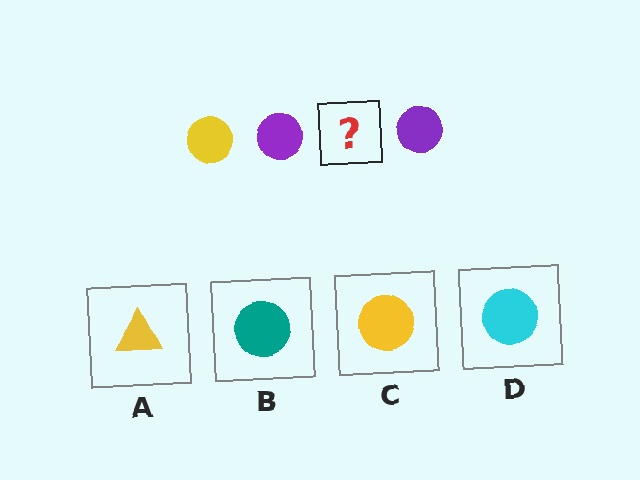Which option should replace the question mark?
Option C.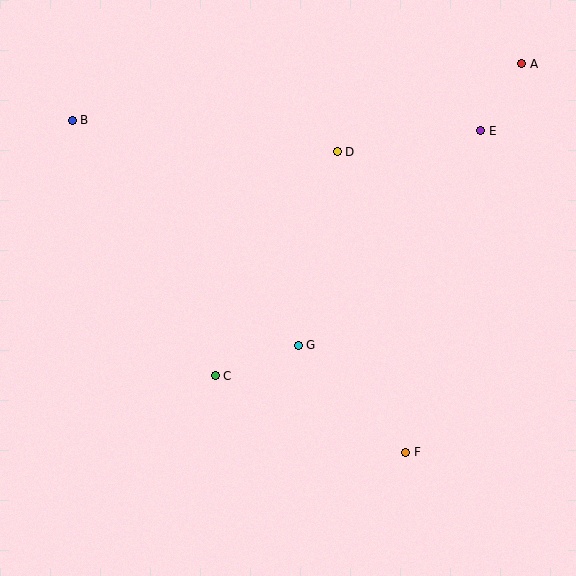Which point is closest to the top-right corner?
Point A is closest to the top-right corner.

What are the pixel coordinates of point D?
Point D is at (337, 152).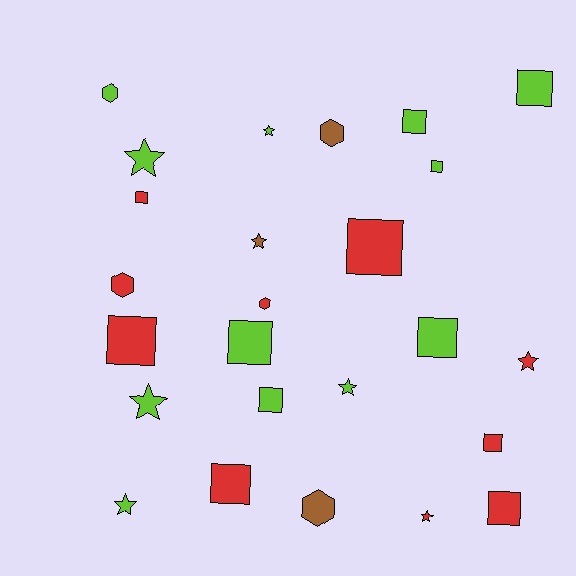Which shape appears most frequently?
Square, with 12 objects.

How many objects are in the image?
There are 25 objects.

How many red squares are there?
There are 6 red squares.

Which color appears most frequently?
Lime, with 12 objects.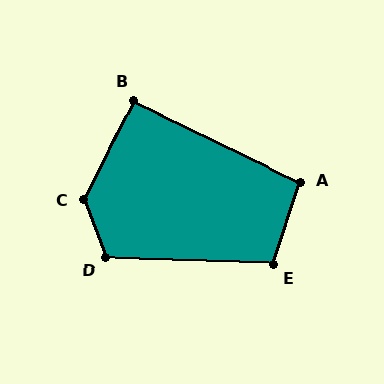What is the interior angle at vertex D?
Approximately 113 degrees (obtuse).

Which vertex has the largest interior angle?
C, at approximately 133 degrees.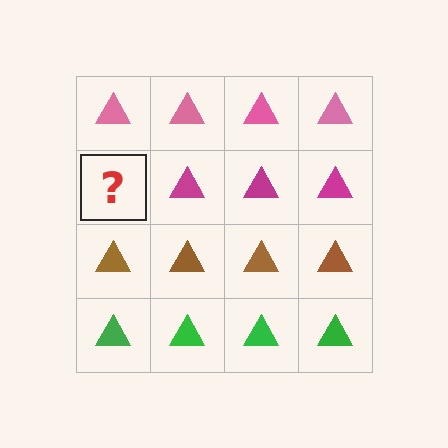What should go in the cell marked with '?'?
The missing cell should contain a magenta triangle.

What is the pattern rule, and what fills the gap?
The rule is that each row has a consistent color. The gap should be filled with a magenta triangle.